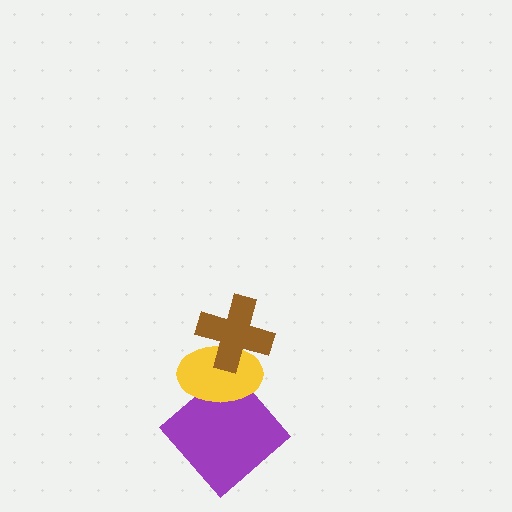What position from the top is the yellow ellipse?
The yellow ellipse is 2nd from the top.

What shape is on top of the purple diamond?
The yellow ellipse is on top of the purple diamond.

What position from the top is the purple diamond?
The purple diamond is 3rd from the top.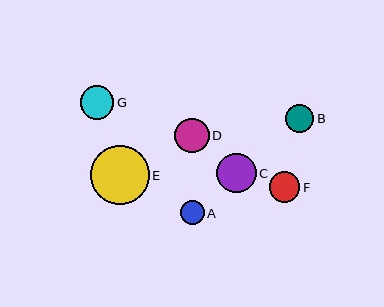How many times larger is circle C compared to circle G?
Circle C is approximately 1.2 times the size of circle G.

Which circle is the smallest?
Circle A is the smallest with a size of approximately 23 pixels.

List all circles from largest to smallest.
From largest to smallest: E, C, D, G, F, B, A.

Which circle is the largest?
Circle E is the largest with a size of approximately 59 pixels.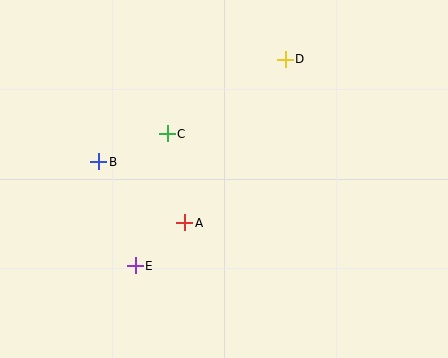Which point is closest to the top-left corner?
Point B is closest to the top-left corner.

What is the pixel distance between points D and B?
The distance between D and B is 213 pixels.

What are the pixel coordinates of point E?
Point E is at (135, 266).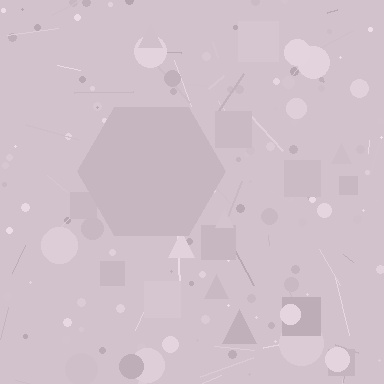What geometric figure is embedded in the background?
A hexagon is embedded in the background.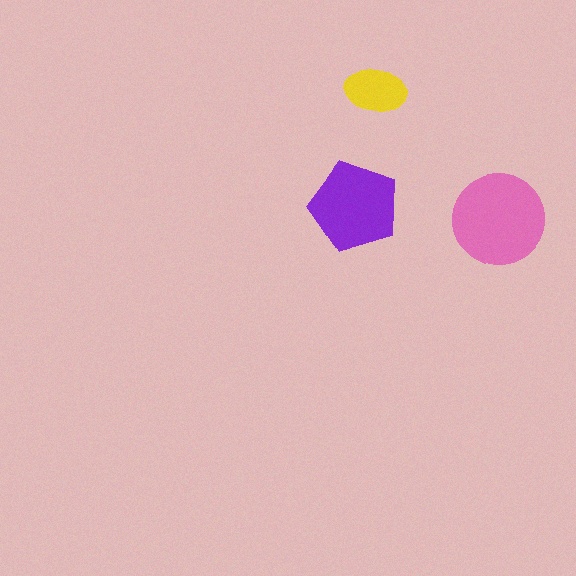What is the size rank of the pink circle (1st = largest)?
1st.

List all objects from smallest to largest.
The yellow ellipse, the purple pentagon, the pink circle.